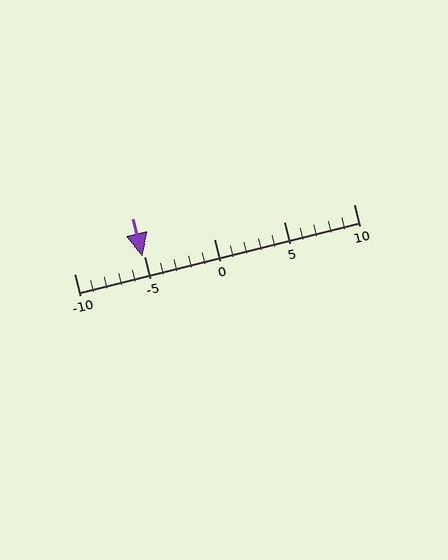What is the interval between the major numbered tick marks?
The major tick marks are spaced 5 units apart.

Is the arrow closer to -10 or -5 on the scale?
The arrow is closer to -5.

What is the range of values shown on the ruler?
The ruler shows values from -10 to 10.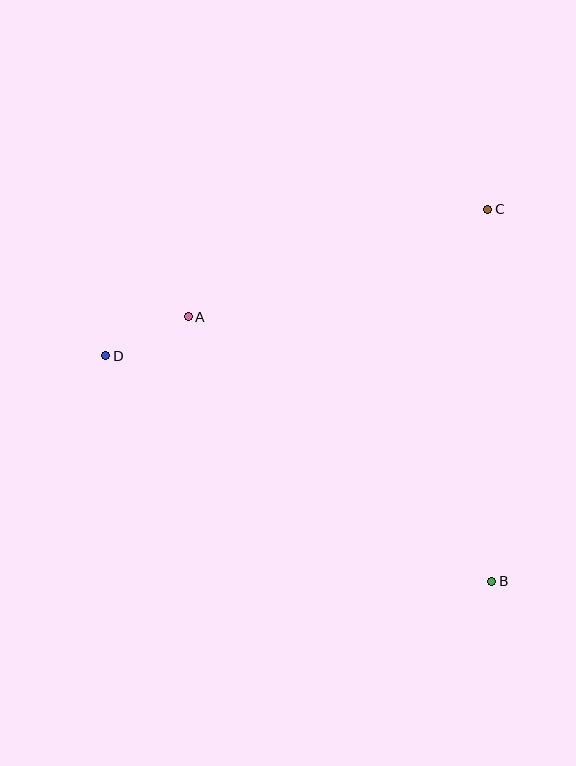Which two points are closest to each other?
Points A and D are closest to each other.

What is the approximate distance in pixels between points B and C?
The distance between B and C is approximately 372 pixels.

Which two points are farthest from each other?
Points B and D are farthest from each other.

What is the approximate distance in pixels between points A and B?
The distance between A and B is approximately 403 pixels.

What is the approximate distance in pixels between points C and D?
The distance between C and D is approximately 409 pixels.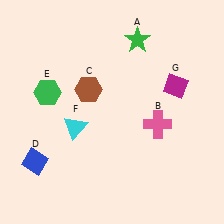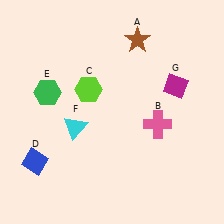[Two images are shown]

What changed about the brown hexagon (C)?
In Image 1, C is brown. In Image 2, it changed to lime.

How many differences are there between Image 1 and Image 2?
There are 2 differences between the two images.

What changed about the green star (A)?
In Image 1, A is green. In Image 2, it changed to brown.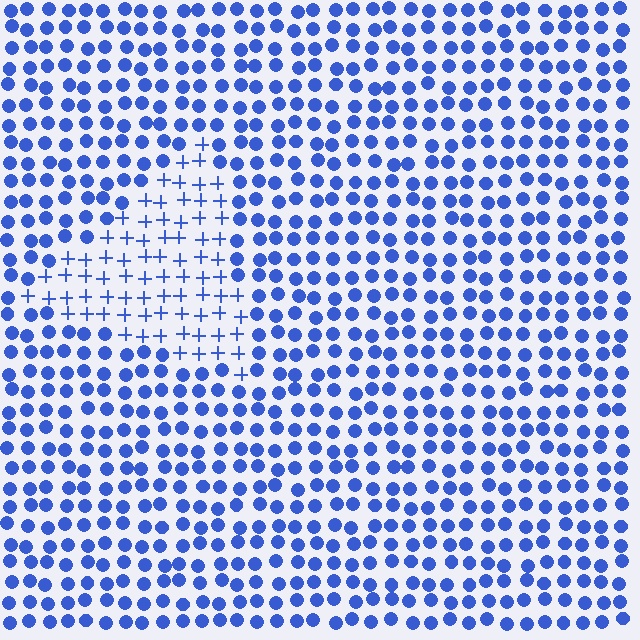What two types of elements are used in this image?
The image uses plus signs inside the triangle region and circles outside it.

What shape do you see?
I see a triangle.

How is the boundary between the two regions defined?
The boundary is defined by a change in element shape: plus signs inside vs. circles outside. All elements share the same color and spacing.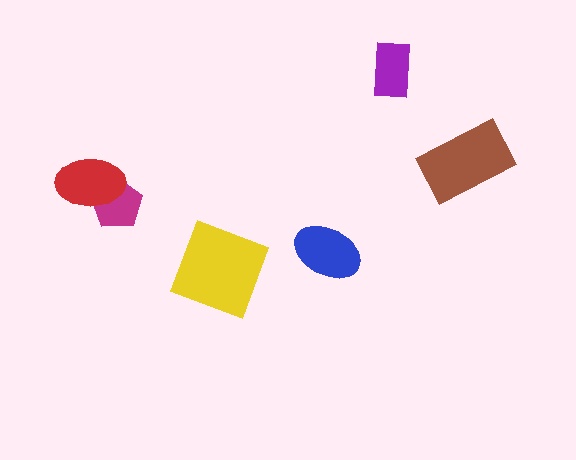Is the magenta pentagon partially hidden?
Yes, it is partially covered by another shape.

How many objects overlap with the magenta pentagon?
1 object overlaps with the magenta pentagon.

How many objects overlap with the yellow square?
0 objects overlap with the yellow square.